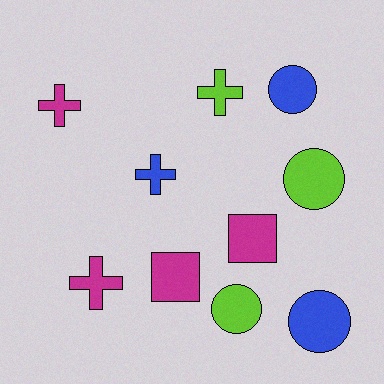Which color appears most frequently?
Magenta, with 4 objects.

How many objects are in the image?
There are 10 objects.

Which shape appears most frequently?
Circle, with 4 objects.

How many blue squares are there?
There are no blue squares.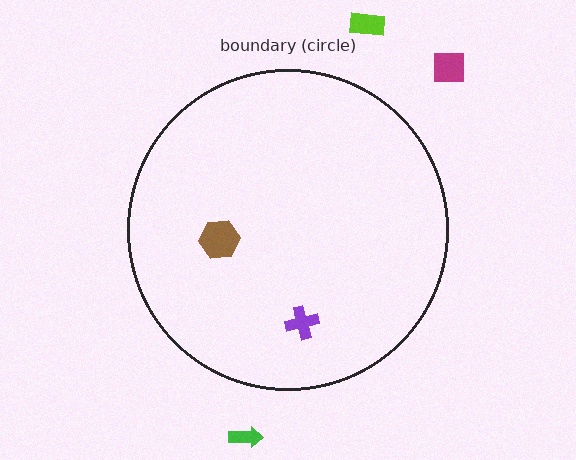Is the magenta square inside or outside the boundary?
Outside.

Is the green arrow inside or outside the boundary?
Outside.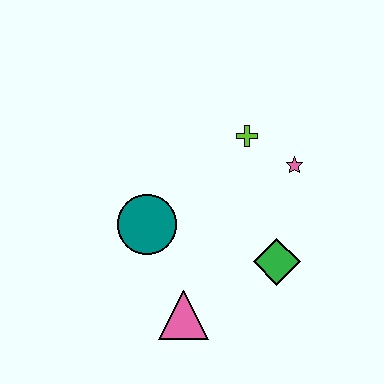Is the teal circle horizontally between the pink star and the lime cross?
No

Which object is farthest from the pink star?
The pink triangle is farthest from the pink star.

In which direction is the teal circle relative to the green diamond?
The teal circle is to the left of the green diamond.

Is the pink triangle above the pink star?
No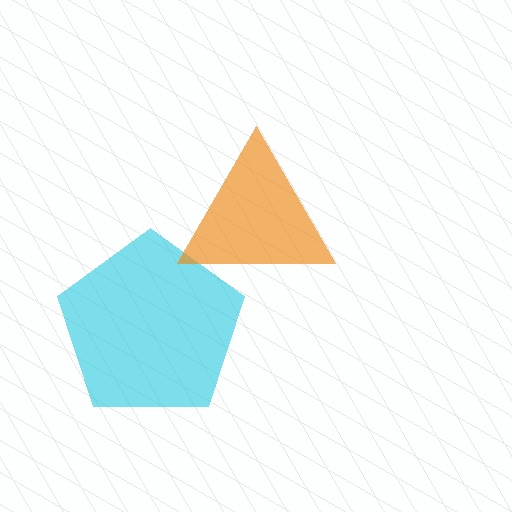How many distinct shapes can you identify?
There are 2 distinct shapes: a cyan pentagon, an orange triangle.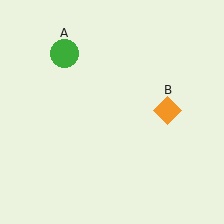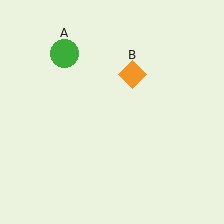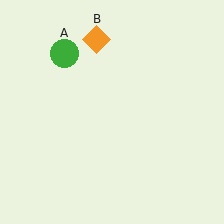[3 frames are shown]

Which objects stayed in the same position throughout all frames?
Green circle (object A) remained stationary.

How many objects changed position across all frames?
1 object changed position: orange diamond (object B).